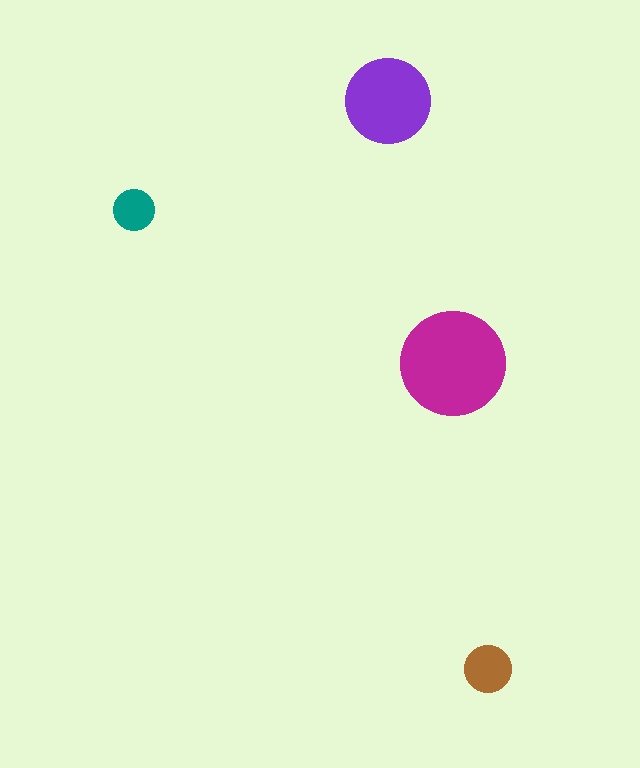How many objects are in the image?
There are 4 objects in the image.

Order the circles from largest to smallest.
the magenta one, the purple one, the brown one, the teal one.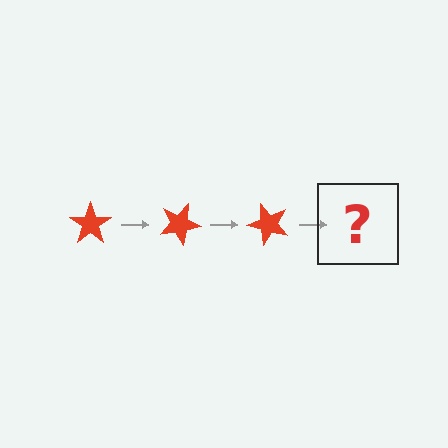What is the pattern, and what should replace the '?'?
The pattern is that the star rotates 25 degrees each step. The '?' should be a red star rotated 75 degrees.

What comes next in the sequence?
The next element should be a red star rotated 75 degrees.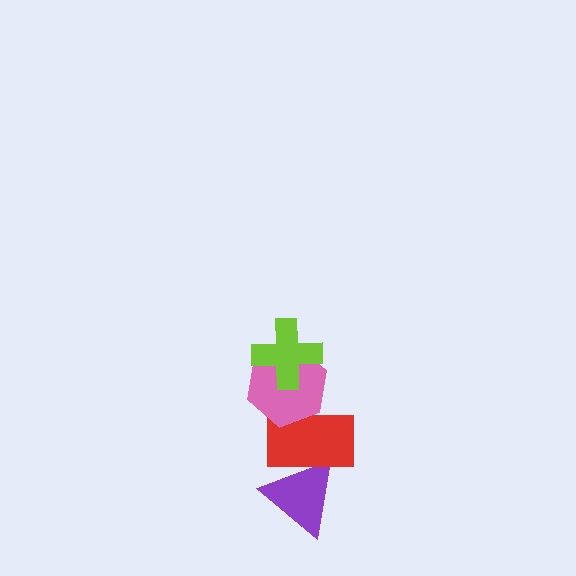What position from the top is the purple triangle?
The purple triangle is 4th from the top.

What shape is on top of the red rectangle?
The pink hexagon is on top of the red rectangle.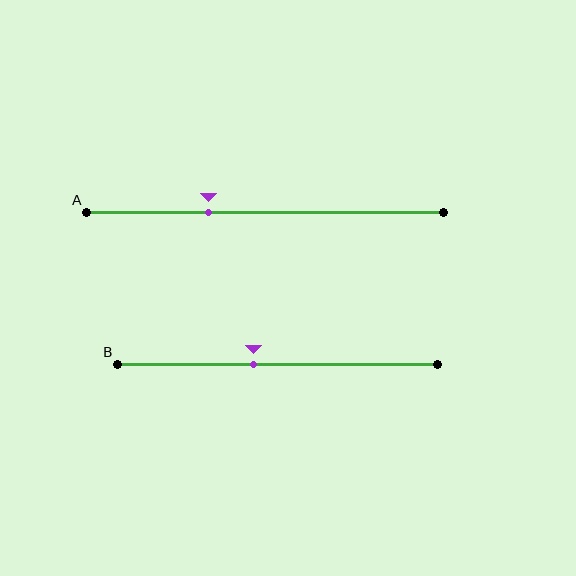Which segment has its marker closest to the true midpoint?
Segment B has its marker closest to the true midpoint.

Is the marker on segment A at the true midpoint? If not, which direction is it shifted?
No, the marker on segment A is shifted to the left by about 16% of the segment length.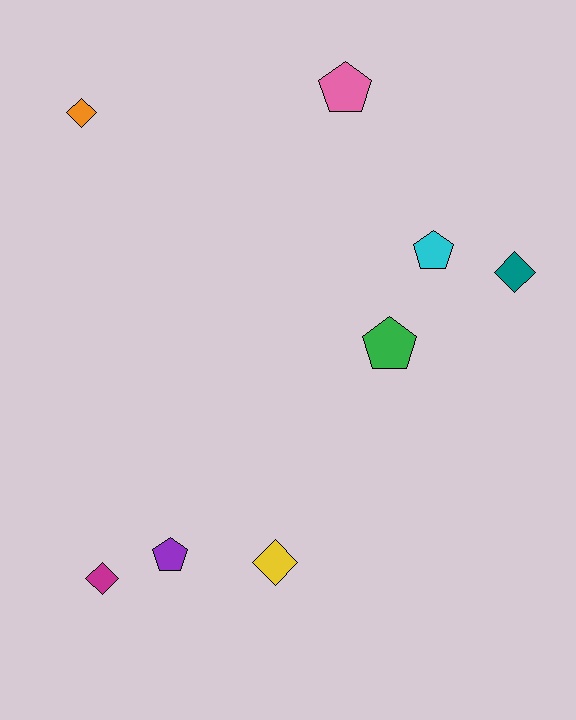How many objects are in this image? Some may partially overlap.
There are 8 objects.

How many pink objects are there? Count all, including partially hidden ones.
There is 1 pink object.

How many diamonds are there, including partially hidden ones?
There are 4 diamonds.